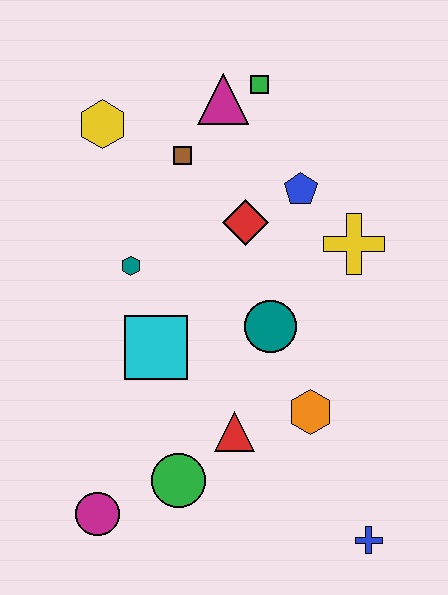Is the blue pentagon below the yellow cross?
No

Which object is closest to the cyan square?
The teal hexagon is closest to the cyan square.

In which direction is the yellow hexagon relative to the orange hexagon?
The yellow hexagon is above the orange hexagon.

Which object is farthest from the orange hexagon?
The yellow hexagon is farthest from the orange hexagon.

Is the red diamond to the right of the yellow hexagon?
Yes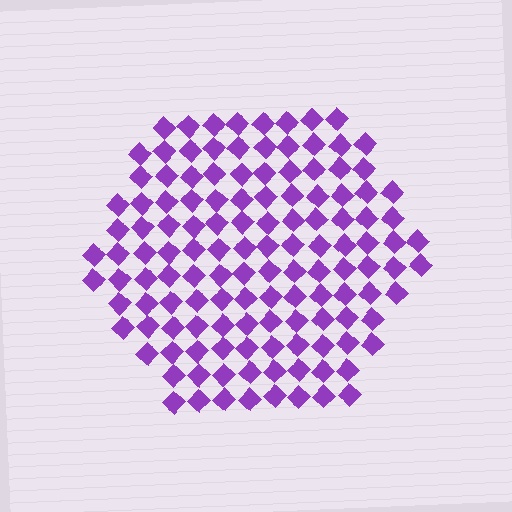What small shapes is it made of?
It is made of small diamonds.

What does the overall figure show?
The overall figure shows a hexagon.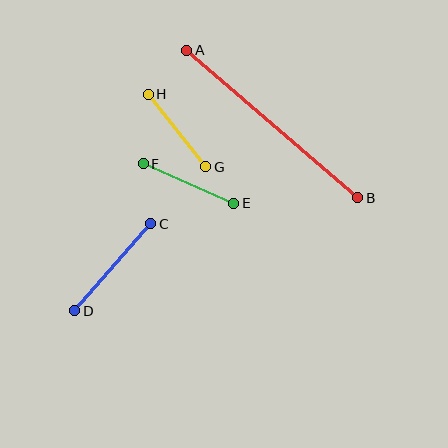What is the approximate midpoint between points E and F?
The midpoint is at approximately (188, 184) pixels.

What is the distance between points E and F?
The distance is approximately 99 pixels.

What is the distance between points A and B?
The distance is approximately 226 pixels.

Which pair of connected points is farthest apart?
Points A and B are farthest apart.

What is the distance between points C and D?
The distance is approximately 116 pixels.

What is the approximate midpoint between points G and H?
The midpoint is at approximately (177, 131) pixels.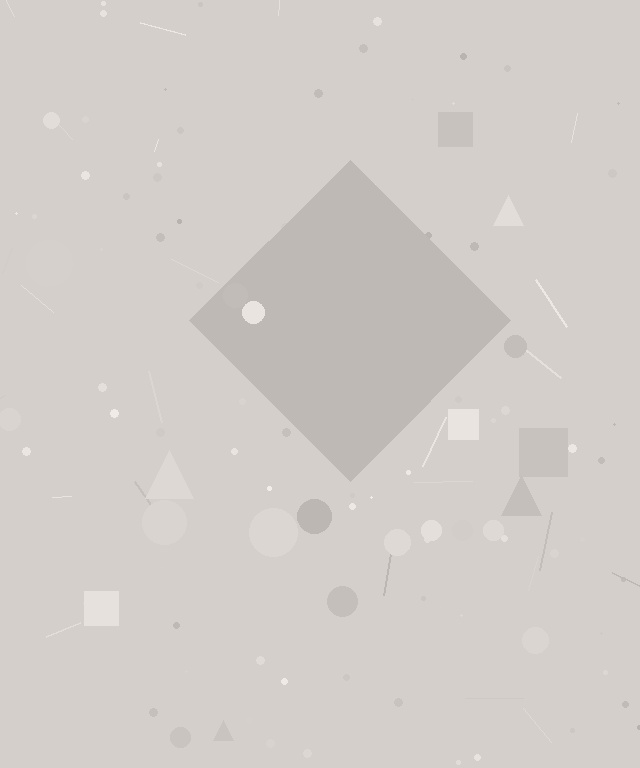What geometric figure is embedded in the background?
A diamond is embedded in the background.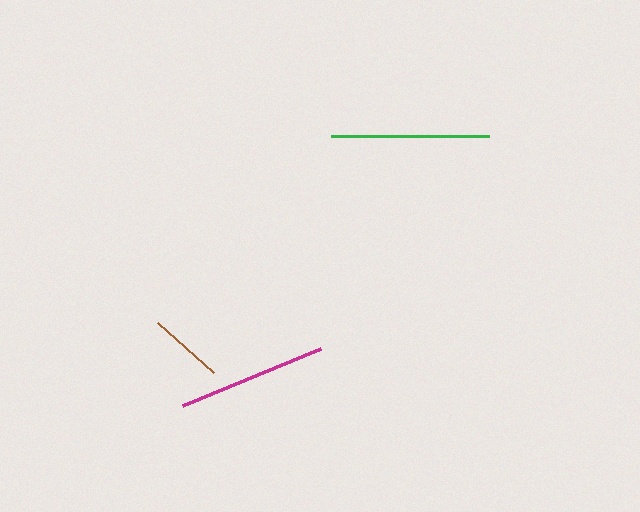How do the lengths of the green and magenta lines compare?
The green and magenta lines are approximately the same length.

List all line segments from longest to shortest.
From longest to shortest: green, magenta, brown.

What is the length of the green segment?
The green segment is approximately 158 pixels long.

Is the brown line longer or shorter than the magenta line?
The magenta line is longer than the brown line.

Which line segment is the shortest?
The brown line is the shortest at approximately 75 pixels.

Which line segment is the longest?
The green line is the longest at approximately 158 pixels.